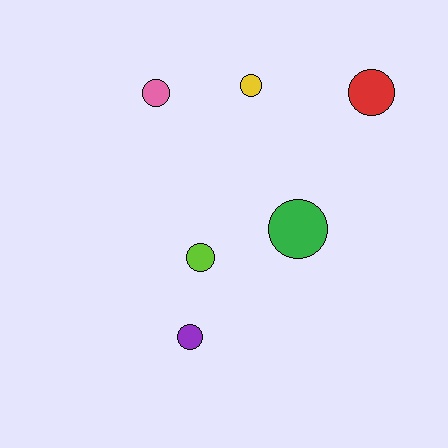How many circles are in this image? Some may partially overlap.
There are 6 circles.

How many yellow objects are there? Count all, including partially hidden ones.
There is 1 yellow object.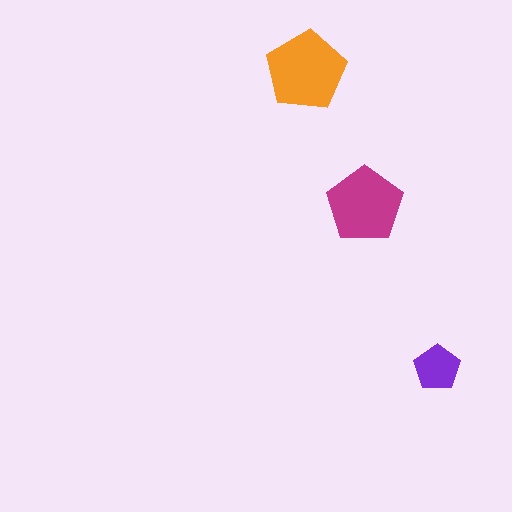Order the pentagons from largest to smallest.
the orange one, the magenta one, the purple one.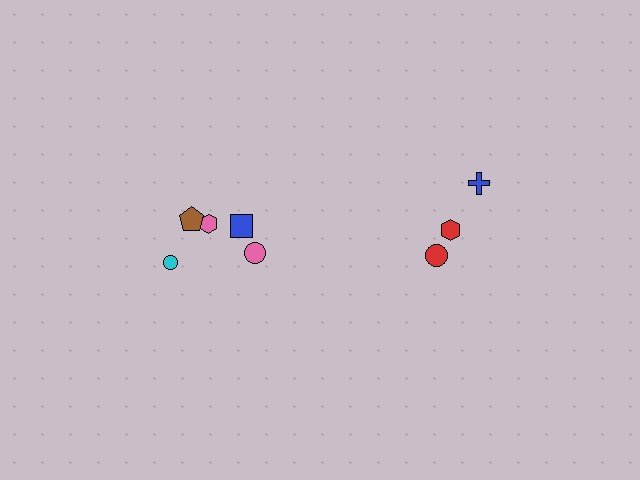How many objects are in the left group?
There are 5 objects.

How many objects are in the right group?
There are 3 objects.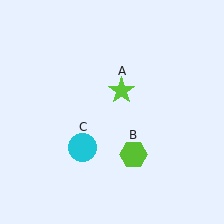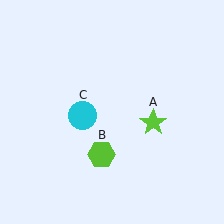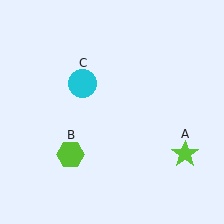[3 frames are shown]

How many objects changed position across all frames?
3 objects changed position: lime star (object A), lime hexagon (object B), cyan circle (object C).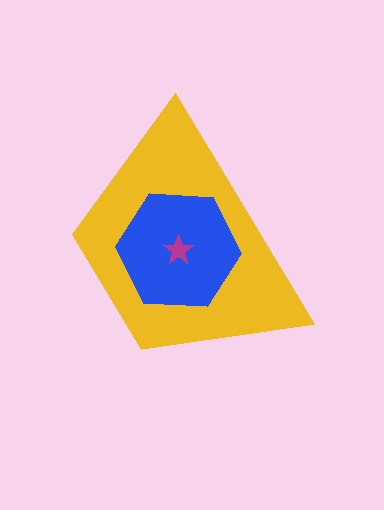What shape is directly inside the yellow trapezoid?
The blue hexagon.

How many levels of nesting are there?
3.